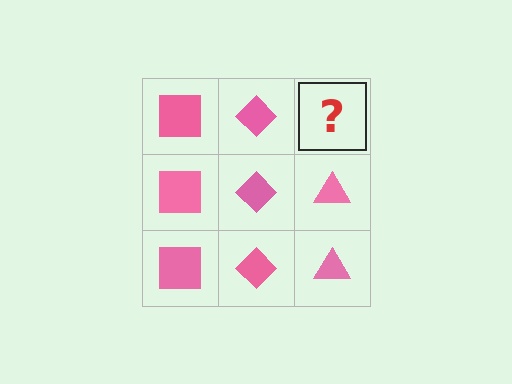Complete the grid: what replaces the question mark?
The question mark should be replaced with a pink triangle.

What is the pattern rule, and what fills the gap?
The rule is that each column has a consistent shape. The gap should be filled with a pink triangle.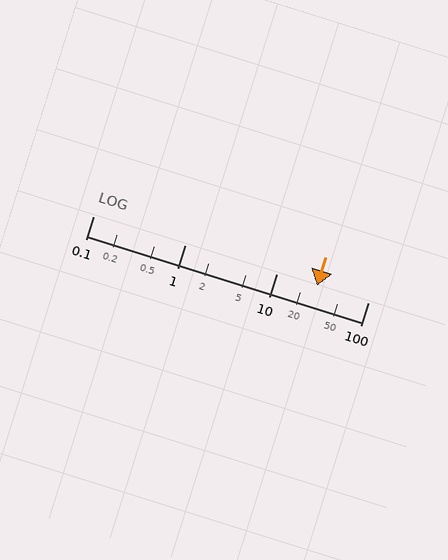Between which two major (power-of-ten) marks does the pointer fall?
The pointer is between 10 and 100.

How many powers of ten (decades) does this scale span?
The scale spans 3 decades, from 0.1 to 100.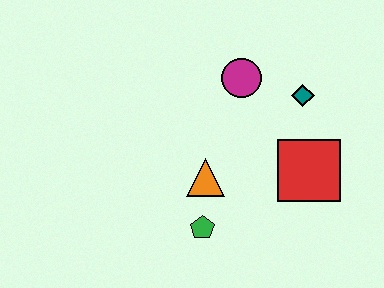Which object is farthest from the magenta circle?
The green pentagon is farthest from the magenta circle.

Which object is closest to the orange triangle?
The green pentagon is closest to the orange triangle.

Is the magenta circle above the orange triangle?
Yes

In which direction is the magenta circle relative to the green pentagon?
The magenta circle is above the green pentagon.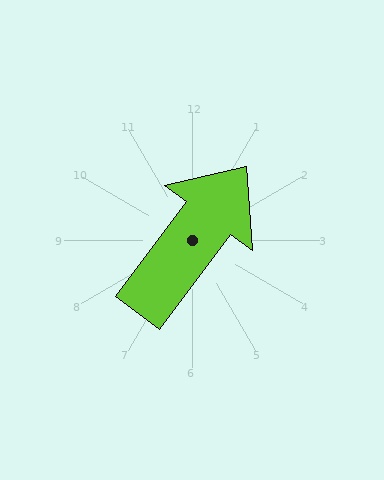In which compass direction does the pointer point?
Northeast.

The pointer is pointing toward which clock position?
Roughly 1 o'clock.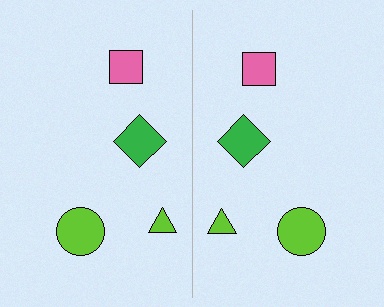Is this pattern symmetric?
Yes, this pattern has bilateral (reflection) symmetry.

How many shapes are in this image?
There are 8 shapes in this image.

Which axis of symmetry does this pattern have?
The pattern has a vertical axis of symmetry running through the center of the image.